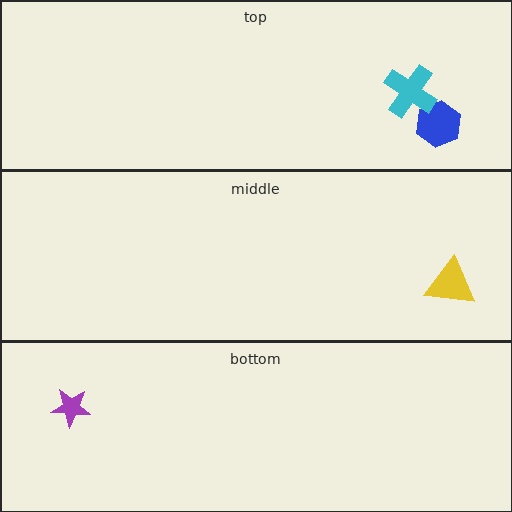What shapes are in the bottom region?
The purple star.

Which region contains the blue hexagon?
The top region.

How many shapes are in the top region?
2.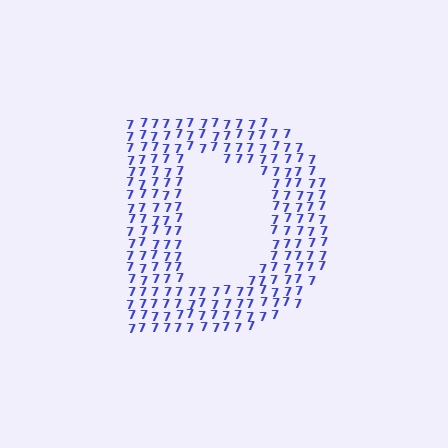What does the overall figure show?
The overall figure shows the letter D.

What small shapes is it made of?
It is made of small digit 7's.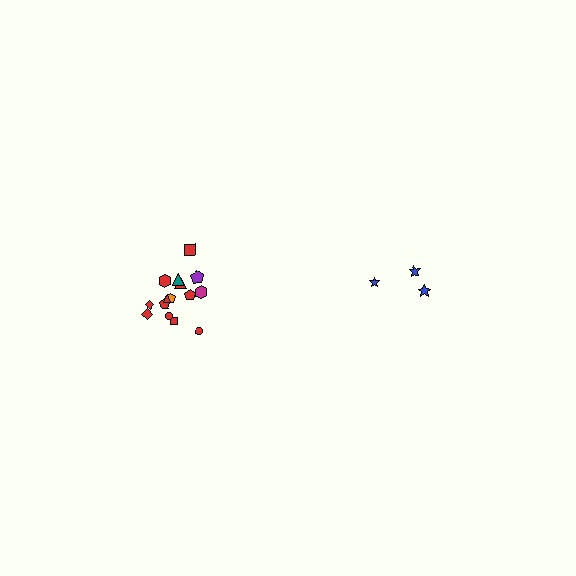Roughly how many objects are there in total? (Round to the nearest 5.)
Roughly 20 objects in total.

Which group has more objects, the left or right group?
The left group.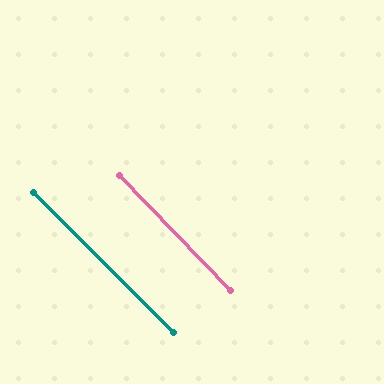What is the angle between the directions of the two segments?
Approximately 1 degree.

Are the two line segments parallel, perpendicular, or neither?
Parallel — their directions differ by only 0.7°.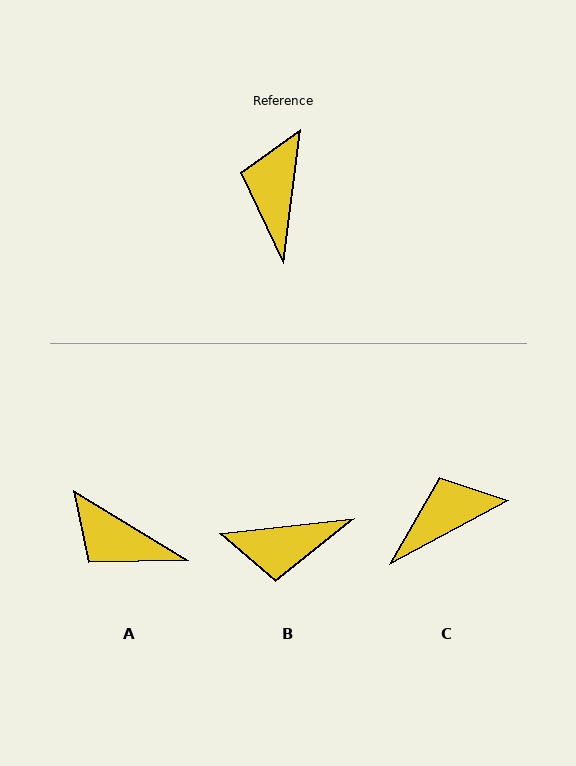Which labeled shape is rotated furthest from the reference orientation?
B, about 104 degrees away.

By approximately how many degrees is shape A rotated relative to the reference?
Approximately 66 degrees counter-clockwise.